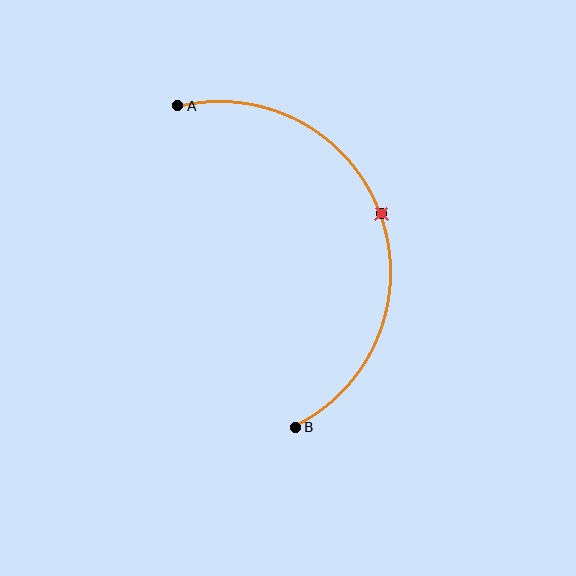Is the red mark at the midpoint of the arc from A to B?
Yes. The red mark lies on the arc at equal arc-length from both A and B — it is the arc midpoint.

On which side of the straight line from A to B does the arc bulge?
The arc bulges to the right of the straight line connecting A and B.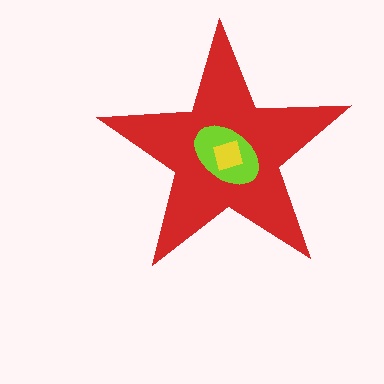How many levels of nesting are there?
3.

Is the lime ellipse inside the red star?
Yes.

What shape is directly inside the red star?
The lime ellipse.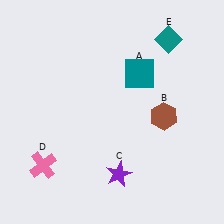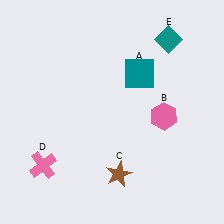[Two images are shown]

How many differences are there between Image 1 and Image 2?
There are 2 differences between the two images.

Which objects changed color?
B changed from brown to pink. C changed from purple to brown.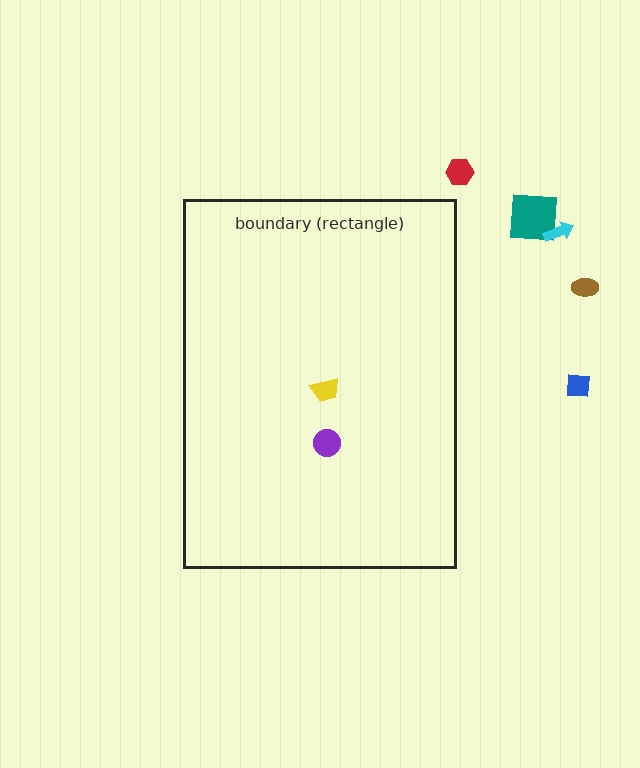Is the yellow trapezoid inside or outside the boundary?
Inside.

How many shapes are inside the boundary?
2 inside, 5 outside.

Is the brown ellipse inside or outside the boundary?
Outside.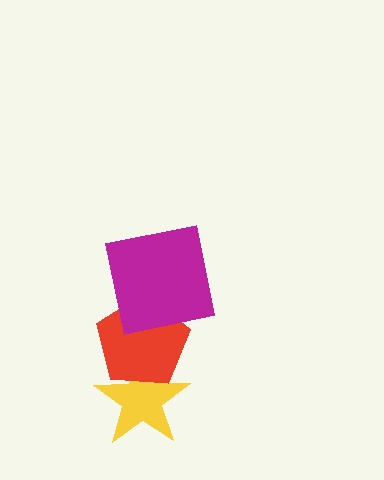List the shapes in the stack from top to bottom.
From top to bottom: the magenta square, the red pentagon, the yellow star.